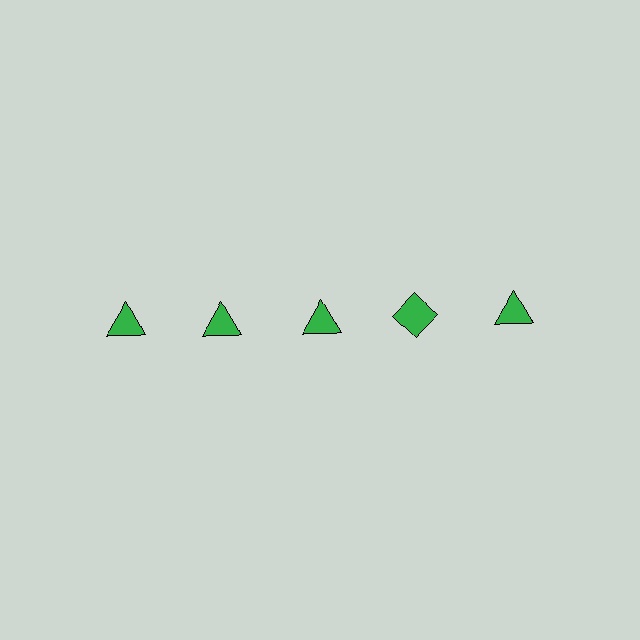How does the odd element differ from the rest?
It has a different shape: diamond instead of triangle.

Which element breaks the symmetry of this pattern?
The green diamond in the top row, second from right column breaks the symmetry. All other shapes are green triangles.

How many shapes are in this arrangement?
There are 5 shapes arranged in a grid pattern.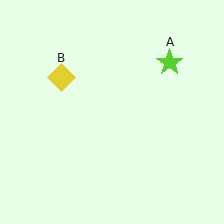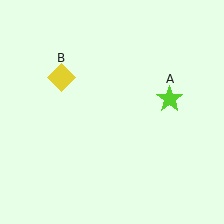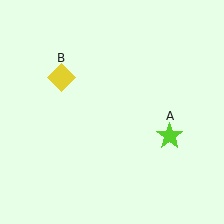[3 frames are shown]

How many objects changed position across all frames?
1 object changed position: lime star (object A).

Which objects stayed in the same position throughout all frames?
Yellow diamond (object B) remained stationary.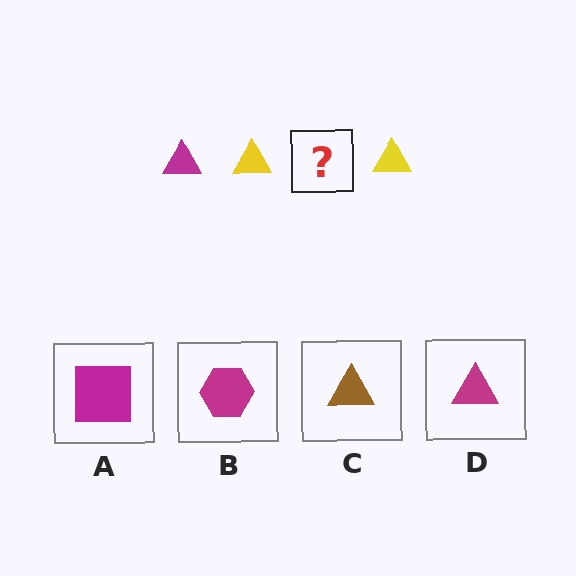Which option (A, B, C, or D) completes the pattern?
D.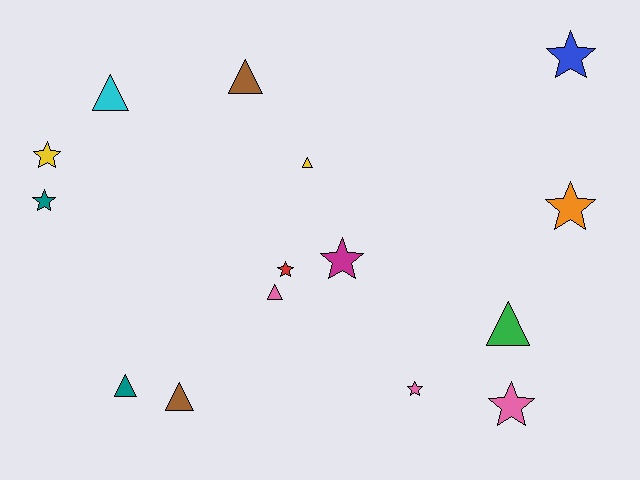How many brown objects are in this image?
There are 2 brown objects.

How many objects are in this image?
There are 15 objects.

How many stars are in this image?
There are 8 stars.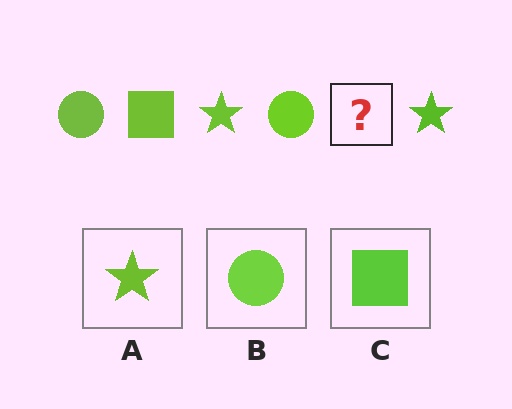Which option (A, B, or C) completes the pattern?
C.